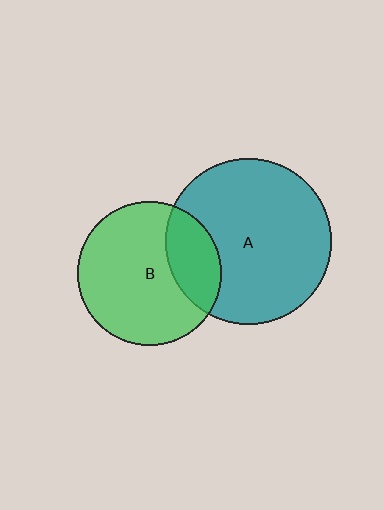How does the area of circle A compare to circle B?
Approximately 1.3 times.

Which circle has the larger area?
Circle A (teal).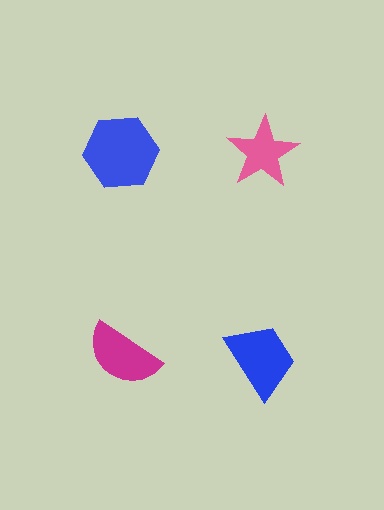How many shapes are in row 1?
2 shapes.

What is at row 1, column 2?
A pink star.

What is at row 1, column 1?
A blue hexagon.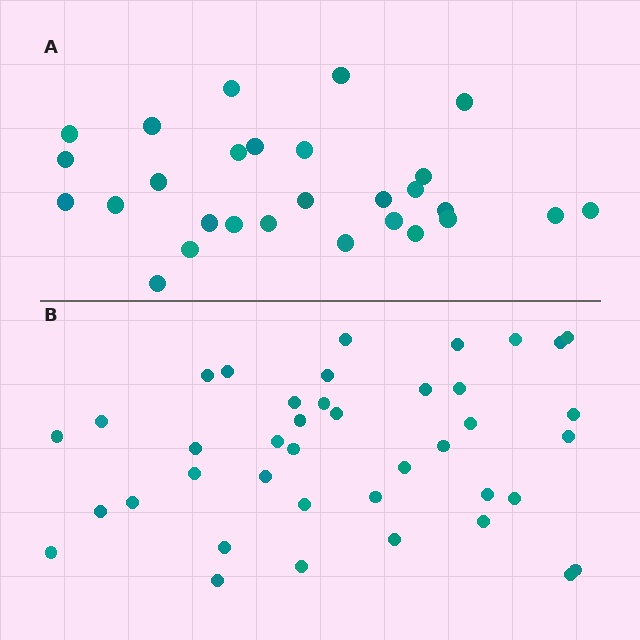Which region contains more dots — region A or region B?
Region B (the bottom region) has more dots.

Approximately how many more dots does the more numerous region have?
Region B has roughly 12 or so more dots than region A.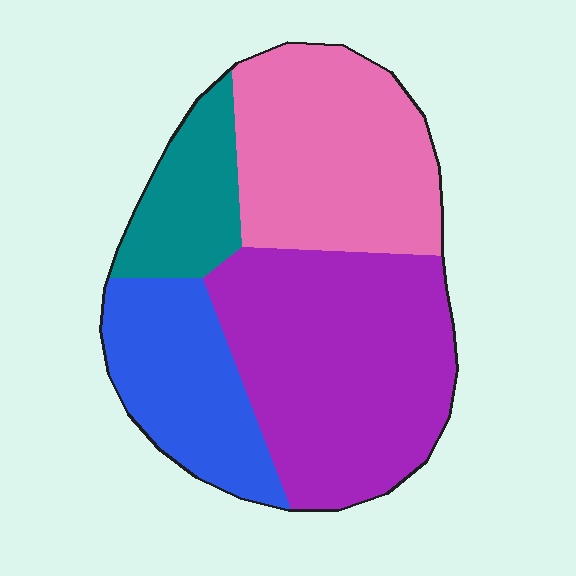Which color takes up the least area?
Teal, at roughly 15%.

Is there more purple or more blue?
Purple.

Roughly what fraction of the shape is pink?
Pink covers roughly 30% of the shape.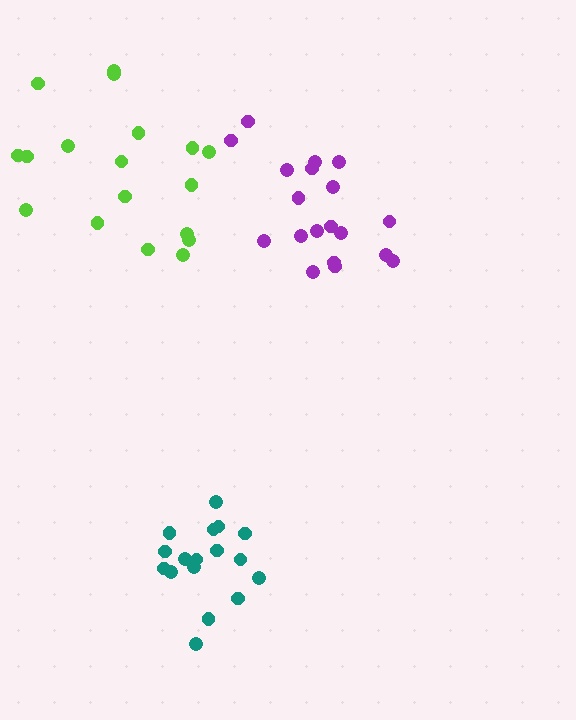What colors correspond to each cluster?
The clusters are colored: teal, purple, lime.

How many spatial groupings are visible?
There are 3 spatial groupings.